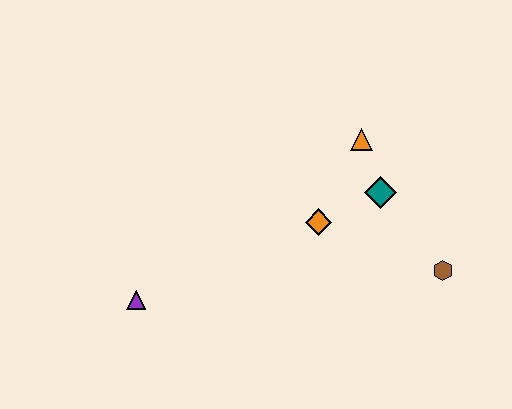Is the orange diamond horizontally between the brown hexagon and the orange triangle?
No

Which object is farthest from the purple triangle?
The brown hexagon is farthest from the purple triangle.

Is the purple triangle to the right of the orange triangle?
No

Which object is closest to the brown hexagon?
The teal diamond is closest to the brown hexagon.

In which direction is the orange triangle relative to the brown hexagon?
The orange triangle is above the brown hexagon.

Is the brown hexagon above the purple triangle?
Yes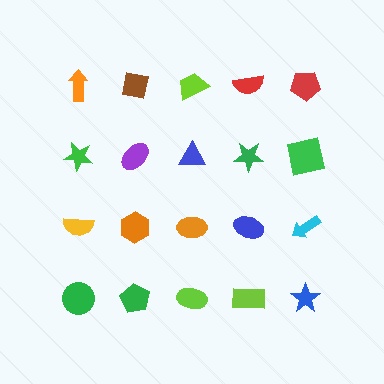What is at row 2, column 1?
A green star.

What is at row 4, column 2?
A green pentagon.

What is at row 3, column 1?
A yellow semicircle.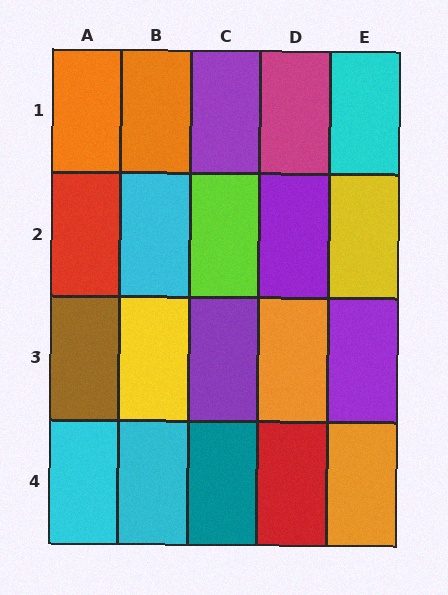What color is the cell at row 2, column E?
Yellow.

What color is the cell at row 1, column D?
Magenta.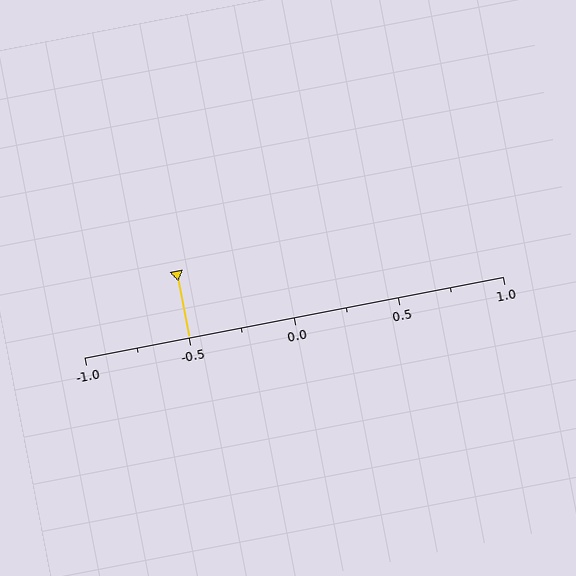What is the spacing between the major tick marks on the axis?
The major ticks are spaced 0.5 apart.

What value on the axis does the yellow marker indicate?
The marker indicates approximately -0.5.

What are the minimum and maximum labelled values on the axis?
The axis runs from -1.0 to 1.0.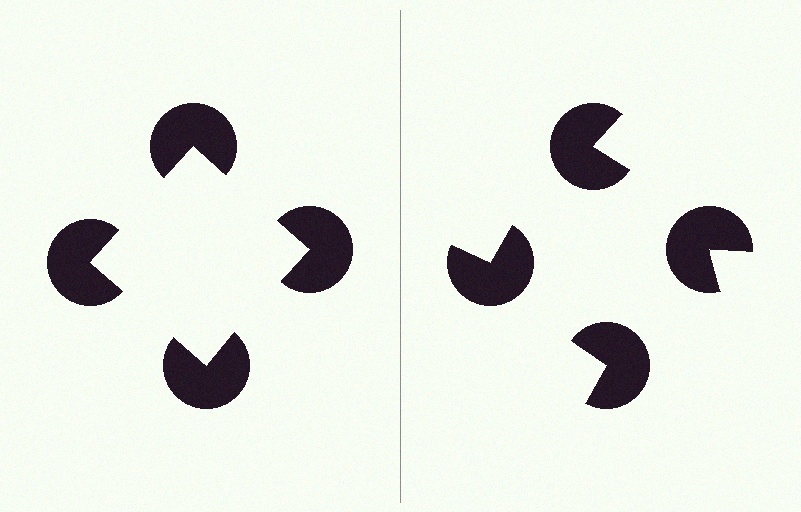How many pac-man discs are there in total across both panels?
8 — 4 on each side.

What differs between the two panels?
The pac-man discs are positioned identically on both sides; only the wedge orientations differ. On the left they align to a square; on the right they are misaligned.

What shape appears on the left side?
An illusory square.